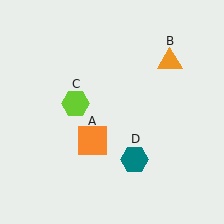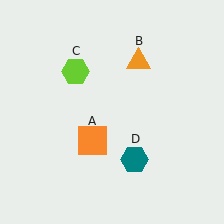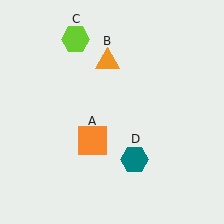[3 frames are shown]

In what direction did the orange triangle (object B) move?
The orange triangle (object B) moved left.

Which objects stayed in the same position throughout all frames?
Orange square (object A) and teal hexagon (object D) remained stationary.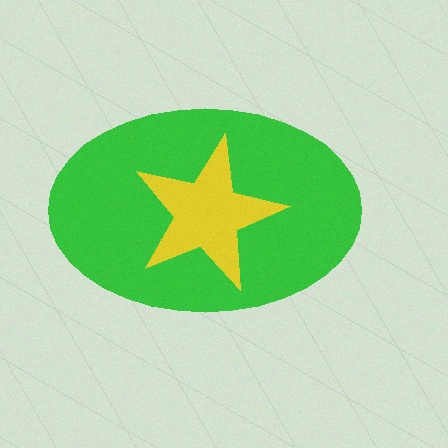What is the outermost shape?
The green ellipse.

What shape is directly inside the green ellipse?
The yellow star.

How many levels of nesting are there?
2.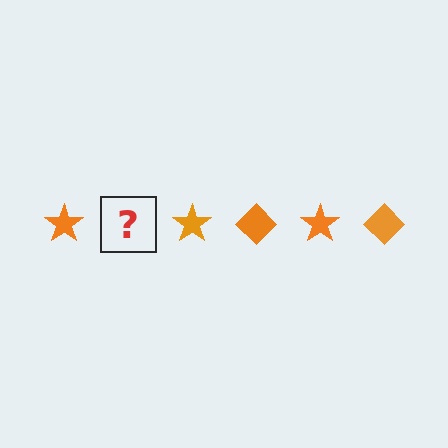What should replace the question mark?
The question mark should be replaced with an orange diamond.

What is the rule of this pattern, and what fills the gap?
The rule is that the pattern cycles through star, diamond shapes in orange. The gap should be filled with an orange diamond.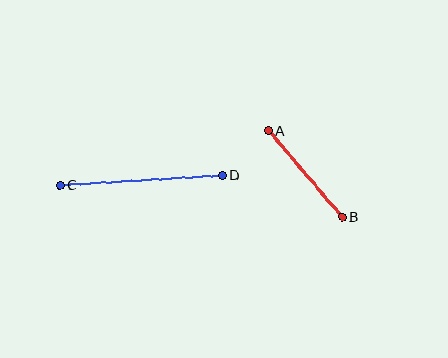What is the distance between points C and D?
The distance is approximately 162 pixels.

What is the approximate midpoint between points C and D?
The midpoint is at approximately (141, 180) pixels.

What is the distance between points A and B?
The distance is approximately 114 pixels.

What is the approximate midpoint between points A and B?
The midpoint is at approximately (305, 174) pixels.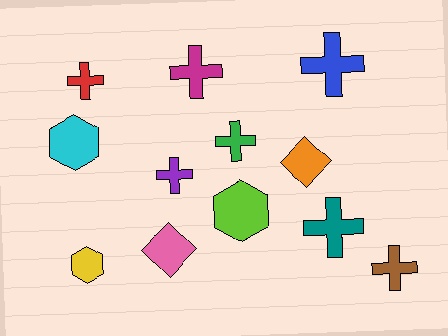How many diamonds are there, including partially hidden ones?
There are 2 diamonds.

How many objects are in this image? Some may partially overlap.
There are 12 objects.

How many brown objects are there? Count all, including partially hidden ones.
There is 1 brown object.